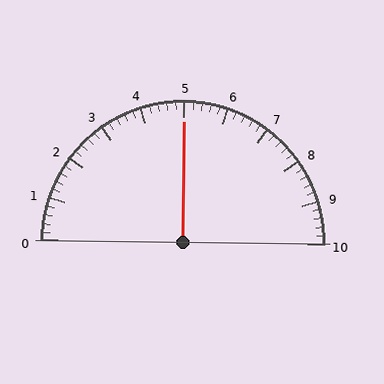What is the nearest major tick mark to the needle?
The nearest major tick mark is 5.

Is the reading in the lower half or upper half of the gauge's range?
The reading is in the upper half of the range (0 to 10).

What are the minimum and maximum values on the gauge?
The gauge ranges from 0 to 10.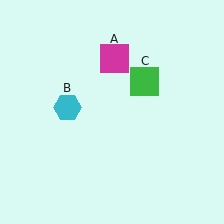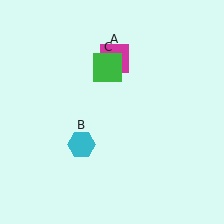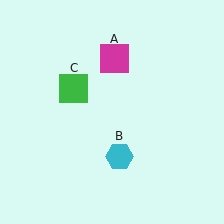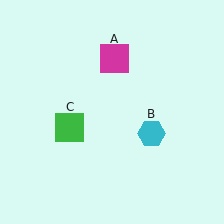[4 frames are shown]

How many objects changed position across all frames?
2 objects changed position: cyan hexagon (object B), green square (object C).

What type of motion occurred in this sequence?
The cyan hexagon (object B), green square (object C) rotated counterclockwise around the center of the scene.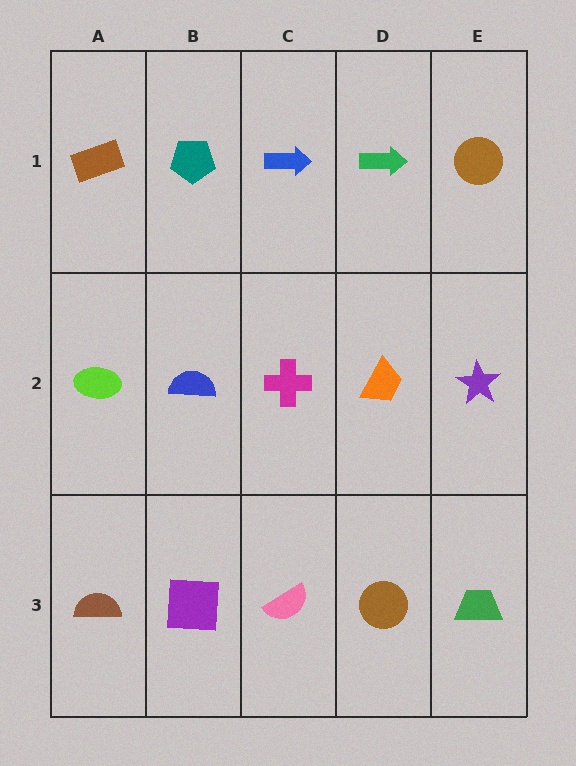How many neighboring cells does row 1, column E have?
2.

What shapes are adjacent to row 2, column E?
A brown circle (row 1, column E), a green trapezoid (row 3, column E), an orange trapezoid (row 2, column D).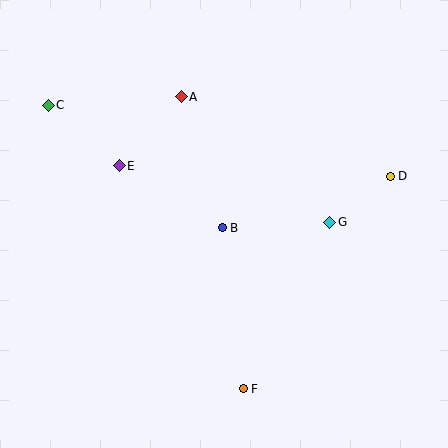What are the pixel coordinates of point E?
Point E is at (119, 166).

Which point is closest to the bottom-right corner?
Point F is closest to the bottom-right corner.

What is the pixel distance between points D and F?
The distance between D and F is 258 pixels.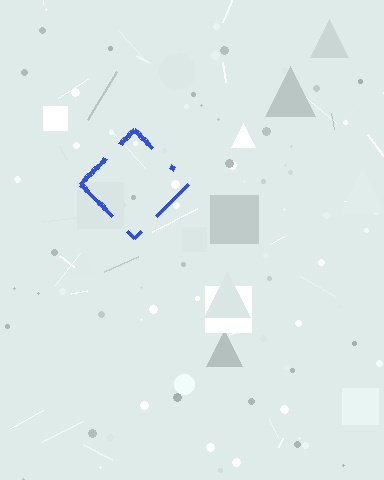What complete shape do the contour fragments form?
The contour fragments form a diamond.